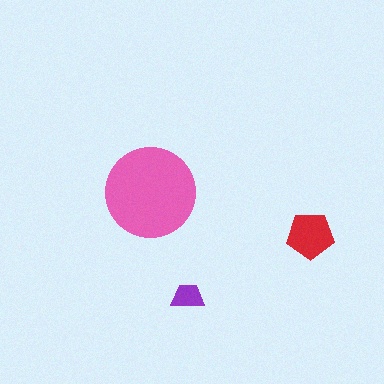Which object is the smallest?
The purple trapezoid.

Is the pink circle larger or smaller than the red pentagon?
Larger.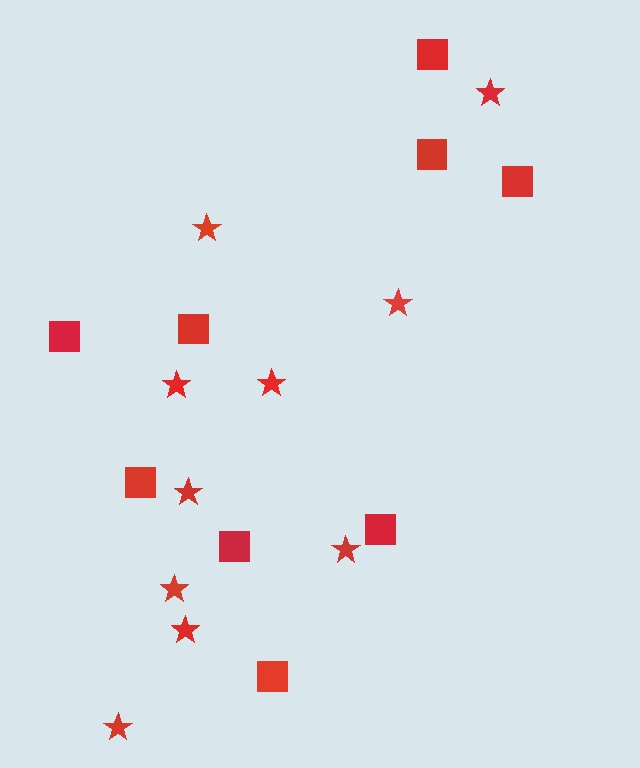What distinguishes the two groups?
There are 2 groups: one group of squares (9) and one group of stars (10).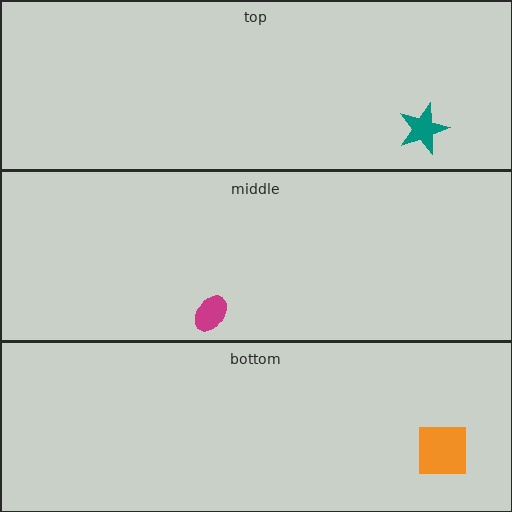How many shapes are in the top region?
1.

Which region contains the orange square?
The bottom region.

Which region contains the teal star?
The top region.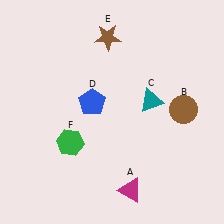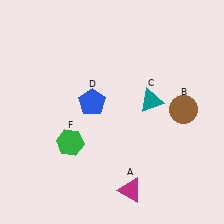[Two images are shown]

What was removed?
The brown star (E) was removed in Image 2.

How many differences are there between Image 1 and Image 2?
There is 1 difference between the two images.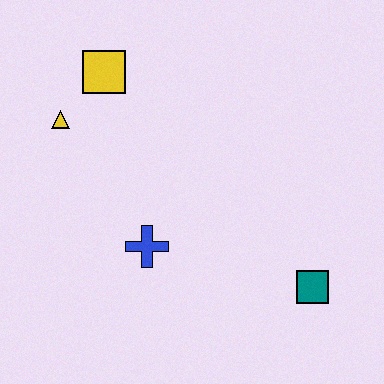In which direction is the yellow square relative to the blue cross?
The yellow square is above the blue cross.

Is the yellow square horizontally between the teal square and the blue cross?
No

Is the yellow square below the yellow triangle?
No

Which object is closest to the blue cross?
The yellow triangle is closest to the blue cross.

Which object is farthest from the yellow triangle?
The teal square is farthest from the yellow triangle.